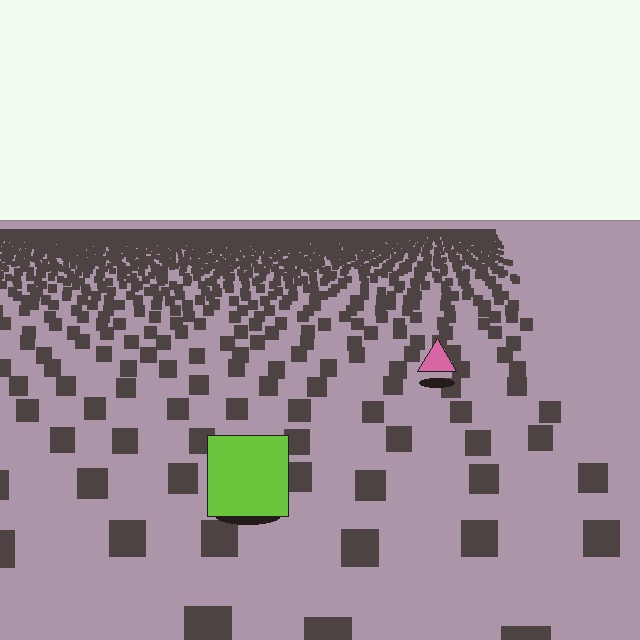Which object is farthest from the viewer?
The pink triangle is farthest from the viewer. It appears smaller and the ground texture around it is denser.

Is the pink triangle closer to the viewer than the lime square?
No. The lime square is closer — you can tell from the texture gradient: the ground texture is coarser near it.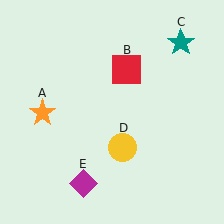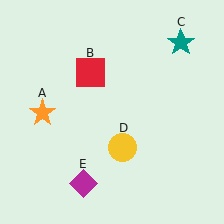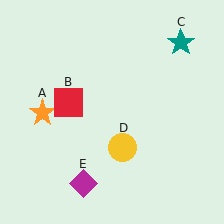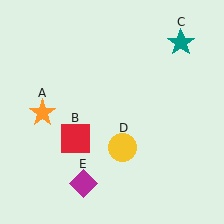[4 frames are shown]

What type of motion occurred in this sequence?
The red square (object B) rotated counterclockwise around the center of the scene.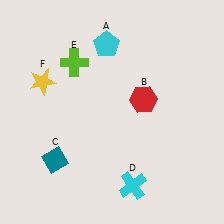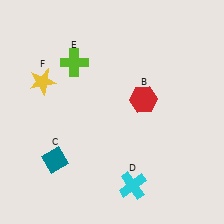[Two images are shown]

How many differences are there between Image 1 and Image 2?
There is 1 difference between the two images.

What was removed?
The cyan pentagon (A) was removed in Image 2.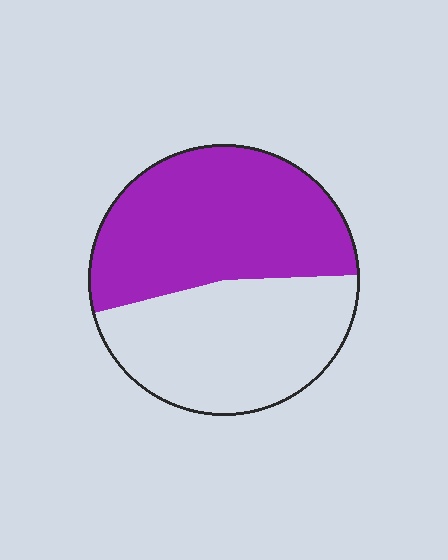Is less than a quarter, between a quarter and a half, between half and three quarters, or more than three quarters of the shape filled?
Between half and three quarters.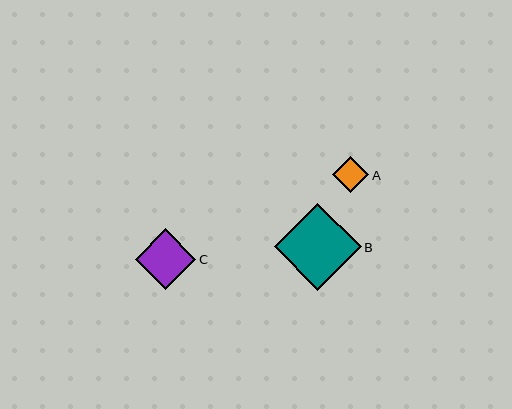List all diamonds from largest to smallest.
From largest to smallest: B, C, A.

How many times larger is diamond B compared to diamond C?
Diamond B is approximately 1.4 times the size of diamond C.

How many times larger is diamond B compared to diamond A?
Diamond B is approximately 2.4 times the size of diamond A.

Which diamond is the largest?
Diamond B is the largest with a size of approximately 86 pixels.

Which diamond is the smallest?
Diamond A is the smallest with a size of approximately 36 pixels.